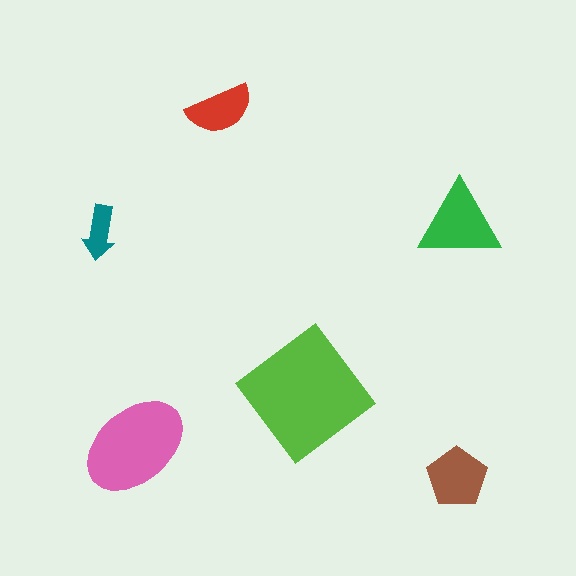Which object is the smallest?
The teal arrow.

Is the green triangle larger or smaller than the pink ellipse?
Smaller.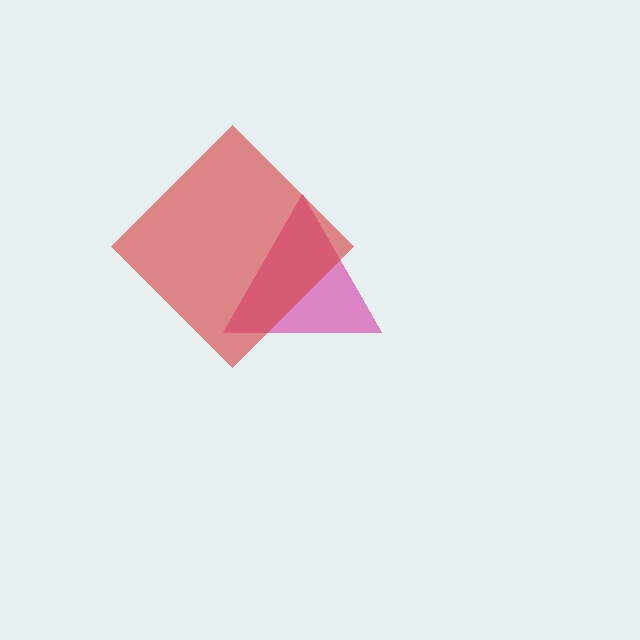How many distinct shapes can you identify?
There are 2 distinct shapes: a magenta triangle, a red diamond.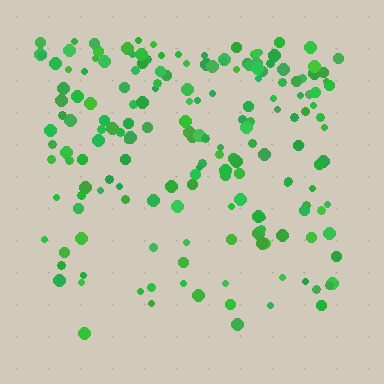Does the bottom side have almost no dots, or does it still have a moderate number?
Still a moderate number, just noticeably fewer than the top.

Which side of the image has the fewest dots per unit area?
The bottom.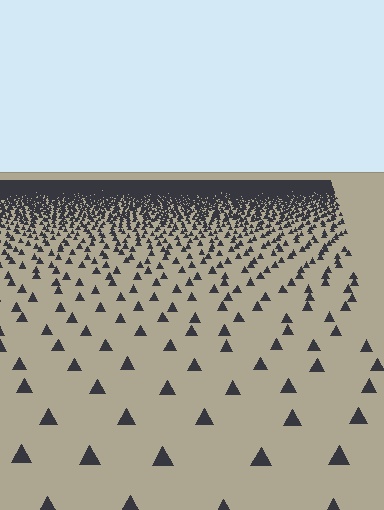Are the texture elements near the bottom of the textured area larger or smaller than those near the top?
Larger. Near the bottom, elements are closer to the viewer and appear at a bigger on-screen size.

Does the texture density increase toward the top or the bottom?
Density increases toward the top.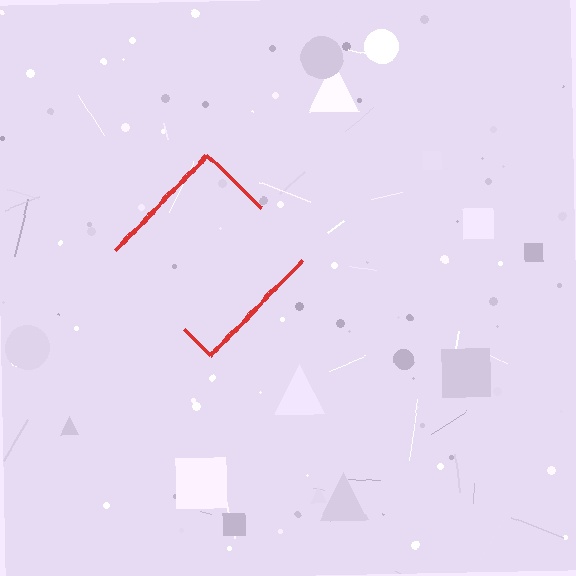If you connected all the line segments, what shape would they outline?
They would outline a diamond.